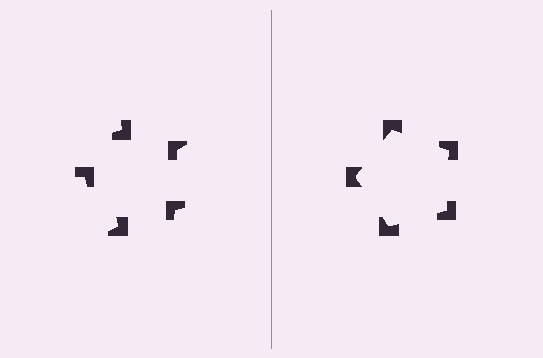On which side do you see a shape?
An illusory pentagon appears on the right side. On the left side the wedge cuts are rotated, so no coherent shape forms.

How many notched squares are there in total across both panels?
10 — 5 on each side.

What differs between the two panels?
The notched squares are positioned identically on both sides; only the wedge orientations differ. On the right they align to a pentagon; on the left they are misaligned.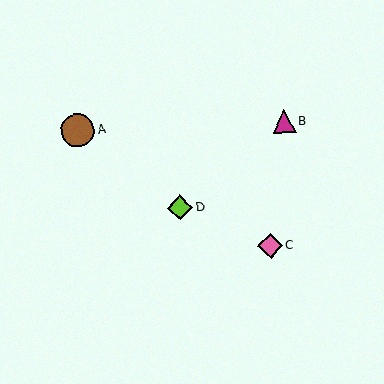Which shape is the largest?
The brown circle (labeled A) is the largest.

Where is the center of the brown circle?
The center of the brown circle is at (78, 130).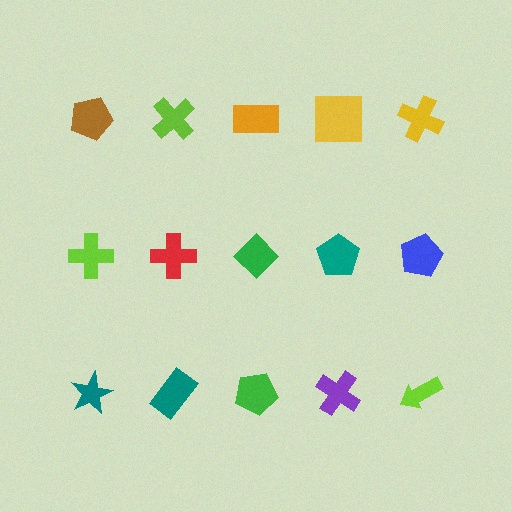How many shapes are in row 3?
5 shapes.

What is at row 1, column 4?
A yellow square.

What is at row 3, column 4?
A purple cross.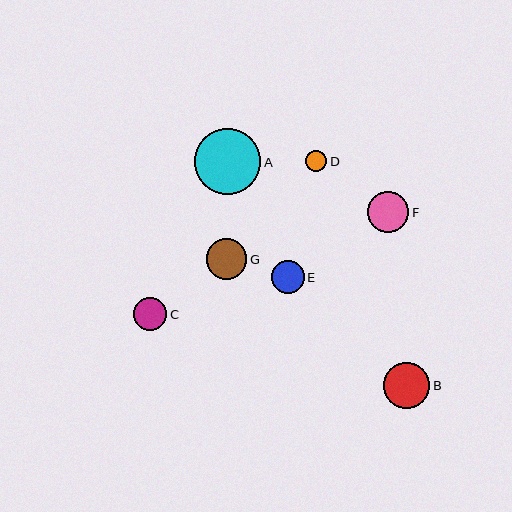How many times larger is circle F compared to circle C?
Circle F is approximately 1.2 times the size of circle C.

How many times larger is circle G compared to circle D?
Circle G is approximately 1.9 times the size of circle D.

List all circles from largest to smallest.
From largest to smallest: A, B, F, G, E, C, D.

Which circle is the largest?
Circle A is the largest with a size of approximately 66 pixels.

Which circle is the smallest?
Circle D is the smallest with a size of approximately 21 pixels.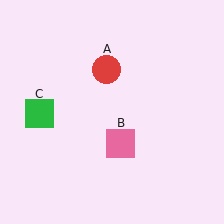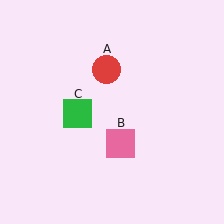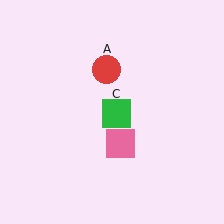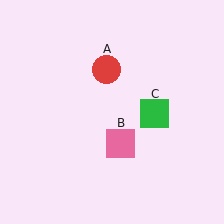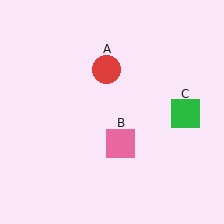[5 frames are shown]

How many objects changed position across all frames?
1 object changed position: green square (object C).